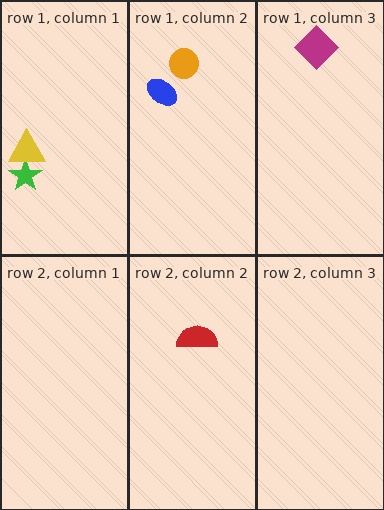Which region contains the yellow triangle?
The row 1, column 1 region.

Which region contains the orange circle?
The row 1, column 2 region.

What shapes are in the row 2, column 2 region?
The red semicircle.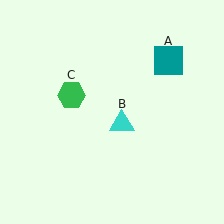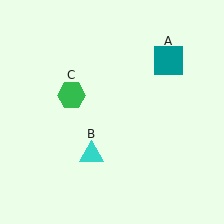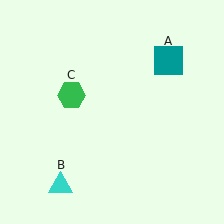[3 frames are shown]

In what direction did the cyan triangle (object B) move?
The cyan triangle (object B) moved down and to the left.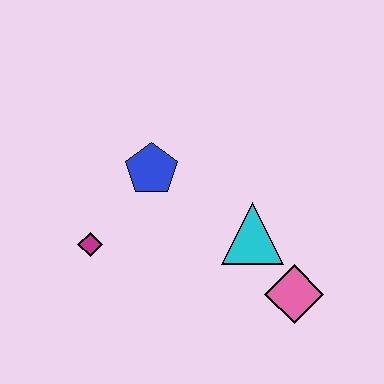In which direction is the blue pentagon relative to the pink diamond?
The blue pentagon is to the left of the pink diamond.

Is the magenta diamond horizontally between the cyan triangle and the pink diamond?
No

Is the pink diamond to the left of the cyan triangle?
No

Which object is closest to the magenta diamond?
The blue pentagon is closest to the magenta diamond.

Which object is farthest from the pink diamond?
The magenta diamond is farthest from the pink diamond.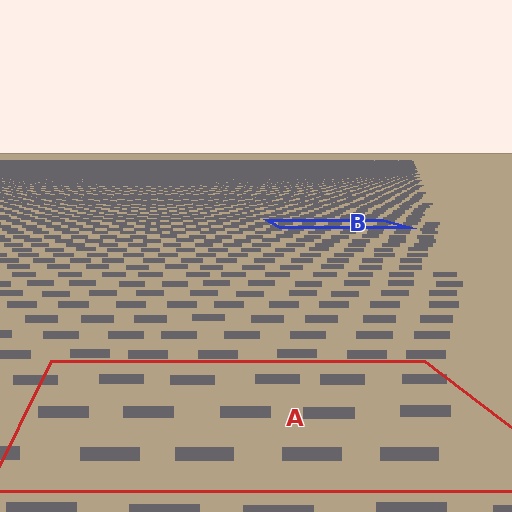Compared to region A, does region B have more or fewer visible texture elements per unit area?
Region B has more texture elements per unit area — they are packed more densely because it is farther away.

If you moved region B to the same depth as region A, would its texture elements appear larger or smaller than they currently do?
They would appear larger. At a closer depth, the same texture elements are projected at a bigger on-screen size.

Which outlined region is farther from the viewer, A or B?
Region B is farther from the viewer — the texture elements inside it appear smaller and more densely packed.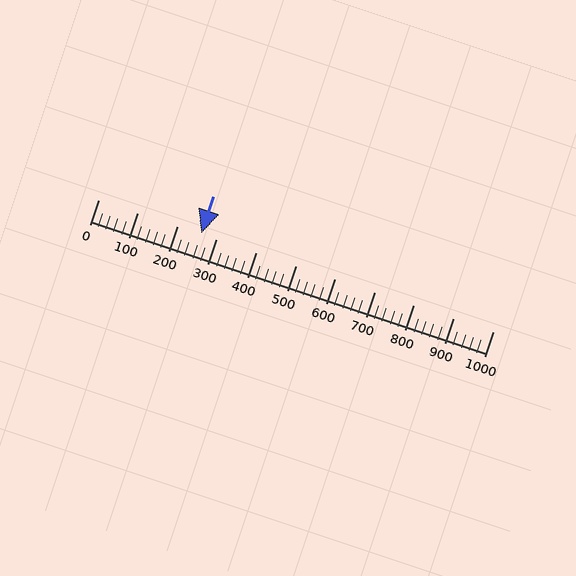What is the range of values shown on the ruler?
The ruler shows values from 0 to 1000.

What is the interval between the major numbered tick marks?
The major tick marks are spaced 100 units apart.